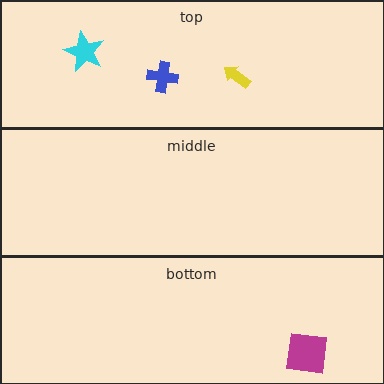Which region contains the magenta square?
The bottom region.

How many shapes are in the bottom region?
1.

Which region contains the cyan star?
The top region.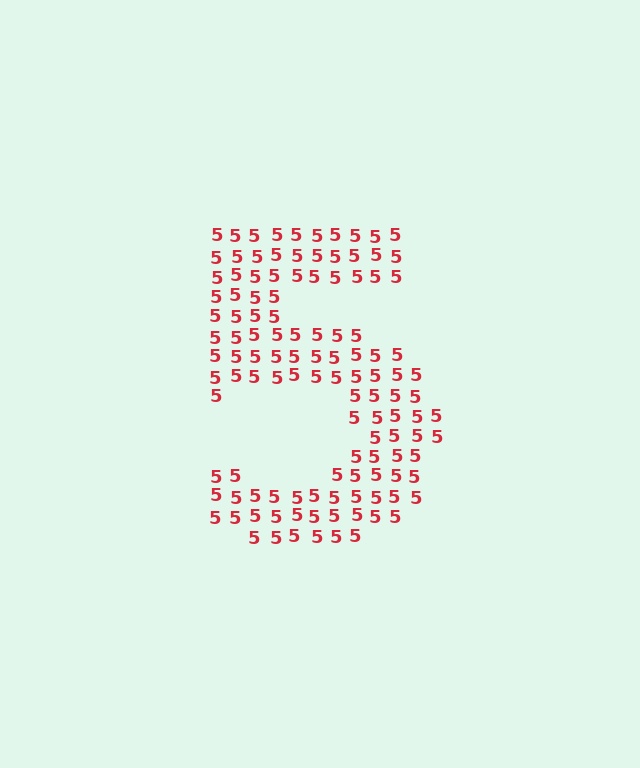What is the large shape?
The large shape is the digit 5.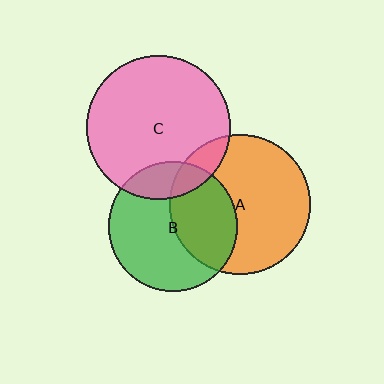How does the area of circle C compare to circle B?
Approximately 1.2 times.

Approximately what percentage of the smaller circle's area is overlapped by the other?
Approximately 20%.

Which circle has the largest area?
Circle C (pink).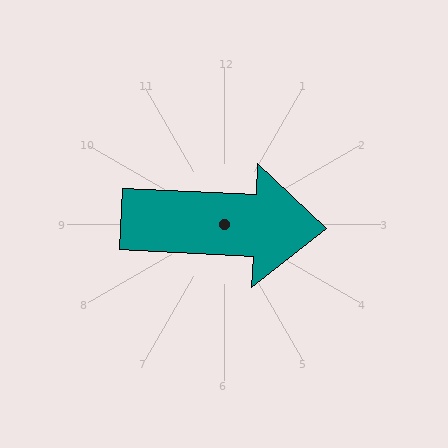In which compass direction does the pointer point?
East.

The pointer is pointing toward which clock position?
Roughly 3 o'clock.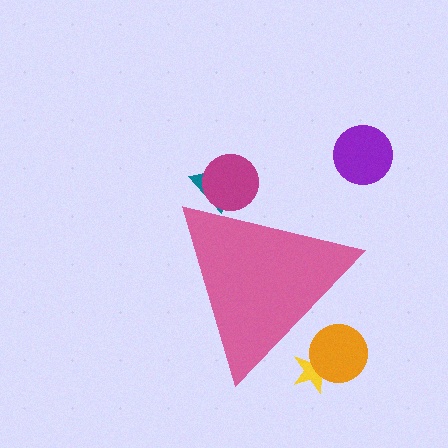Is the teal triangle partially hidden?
Yes, the teal triangle is partially hidden behind the pink triangle.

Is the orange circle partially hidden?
Yes, the orange circle is partially hidden behind the pink triangle.